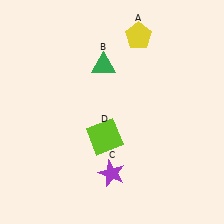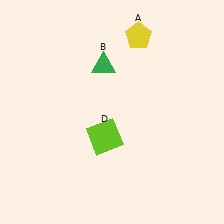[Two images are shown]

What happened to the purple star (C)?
The purple star (C) was removed in Image 2. It was in the bottom-left area of Image 1.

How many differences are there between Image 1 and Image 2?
There is 1 difference between the two images.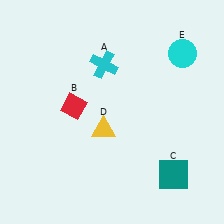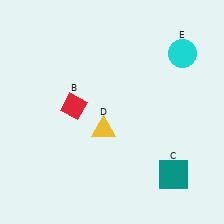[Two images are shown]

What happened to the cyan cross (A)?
The cyan cross (A) was removed in Image 2. It was in the top-left area of Image 1.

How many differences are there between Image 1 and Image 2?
There is 1 difference between the two images.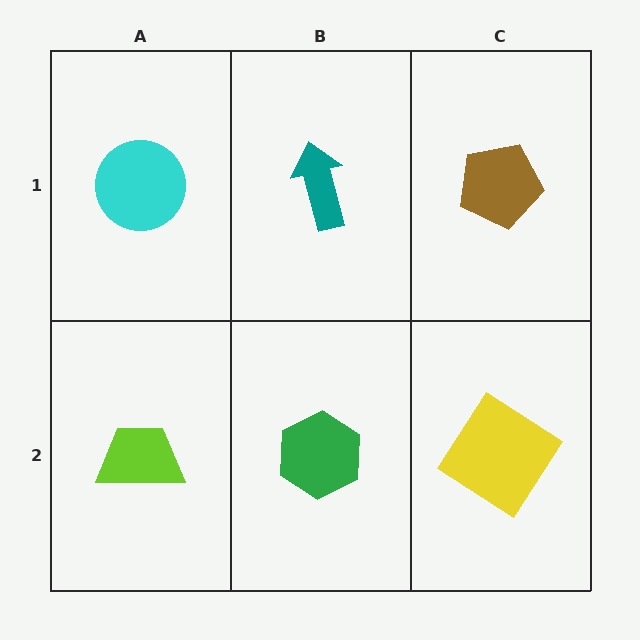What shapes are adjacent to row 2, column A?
A cyan circle (row 1, column A), a green hexagon (row 2, column B).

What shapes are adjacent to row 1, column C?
A yellow diamond (row 2, column C), a teal arrow (row 1, column B).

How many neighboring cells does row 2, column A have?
2.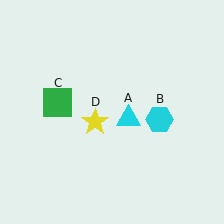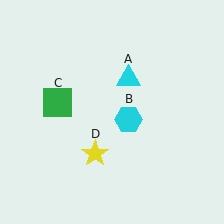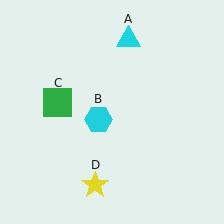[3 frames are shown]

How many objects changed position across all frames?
3 objects changed position: cyan triangle (object A), cyan hexagon (object B), yellow star (object D).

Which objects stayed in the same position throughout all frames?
Green square (object C) remained stationary.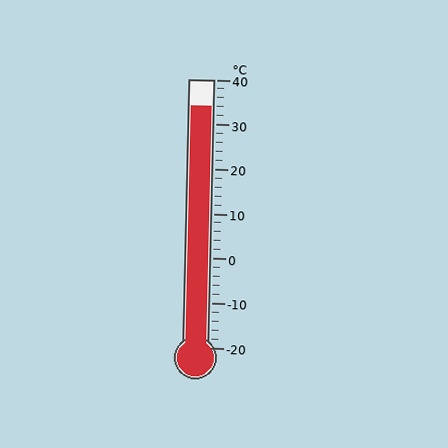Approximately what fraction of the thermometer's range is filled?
The thermometer is filled to approximately 90% of its range.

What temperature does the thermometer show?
The thermometer shows approximately 34°C.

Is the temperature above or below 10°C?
The temperature is above 10°C.